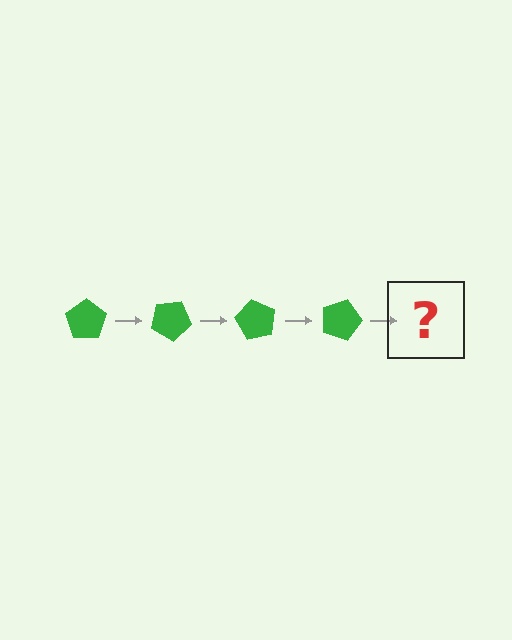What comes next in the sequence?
The next element should be a green pentagon rotated 120 degrees.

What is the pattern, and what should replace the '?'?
The pattern is that the pentagon rotates 30 degrees each step. The '?' should be a green pentagon rotated 120 degrees.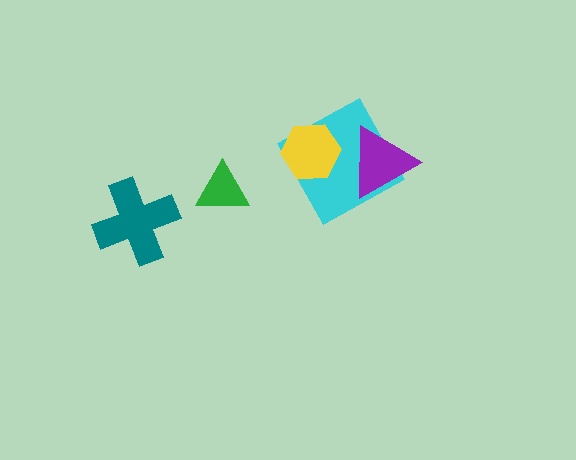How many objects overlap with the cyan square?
2 objects overlap with the cyan square.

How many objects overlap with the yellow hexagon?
1 object overlaps with the yellow hexagon.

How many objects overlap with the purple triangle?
1 object overlaps with the purple triangle.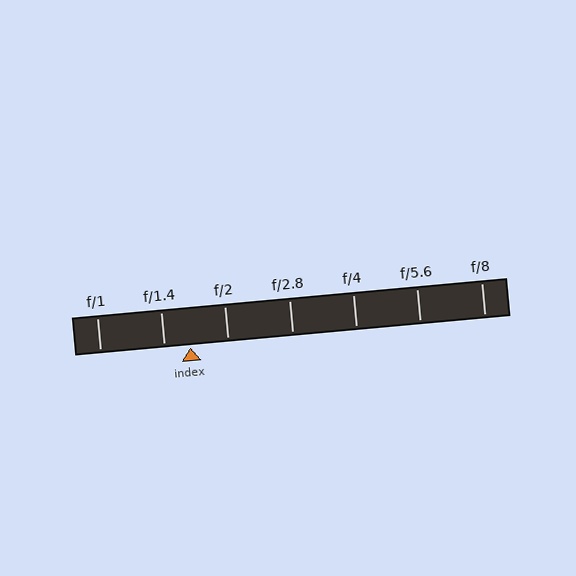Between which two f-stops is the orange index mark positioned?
The index mark is between f/1.4 and f/2.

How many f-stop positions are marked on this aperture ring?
There are 7 f-stop positions marked.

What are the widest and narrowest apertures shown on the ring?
The widest aperture shown is f/1 and the narrowest is f/8.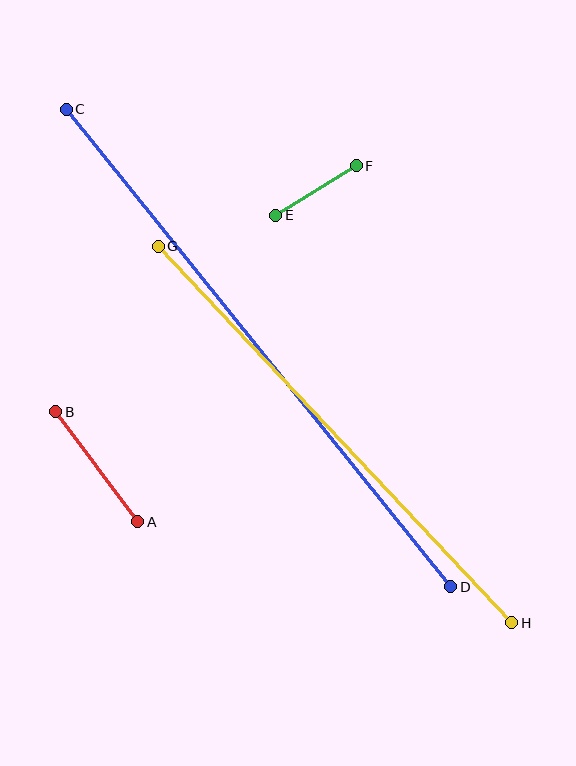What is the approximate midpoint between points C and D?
The midpoint is at approximately (258, 348) pixels.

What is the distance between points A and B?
The distance is approximately 137 pixels.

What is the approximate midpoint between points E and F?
The midpoint is at approximately (316, 190) pixels.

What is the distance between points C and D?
The distance is approximately 613 pixels.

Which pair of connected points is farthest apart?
Points C and D are farthest apart.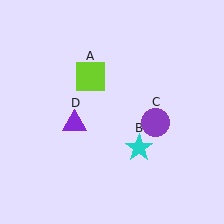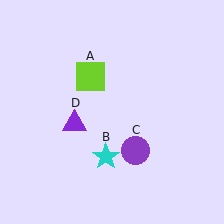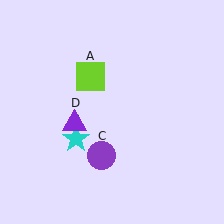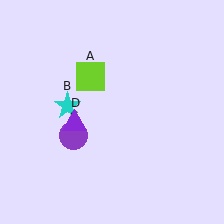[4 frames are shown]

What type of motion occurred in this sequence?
The cyan star (object B), purple circle (object C) rotated clockwise around the center of the scene.